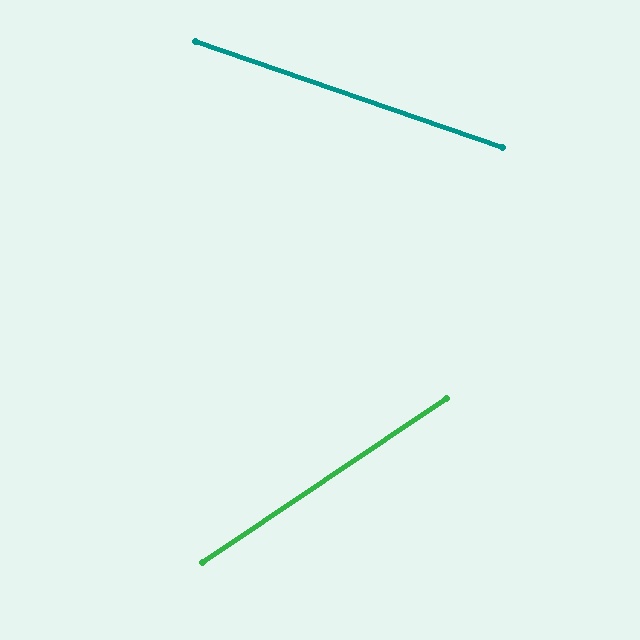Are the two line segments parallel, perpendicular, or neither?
Neither parallel nor perpendicular — they differ by about 53°.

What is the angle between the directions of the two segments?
Approximately 53 degrees.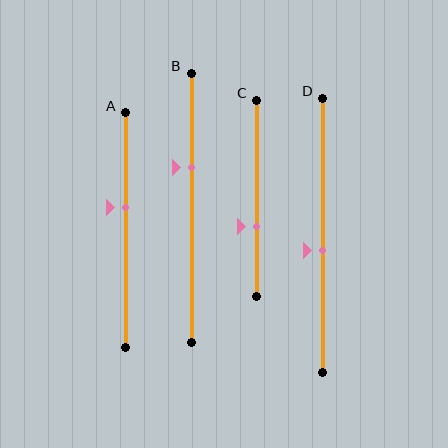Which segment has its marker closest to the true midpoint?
Segment D has its marker closest to the true midpoint.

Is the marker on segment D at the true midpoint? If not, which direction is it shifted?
No, the marker on segment D is shifted downward by about 6% of the segment length.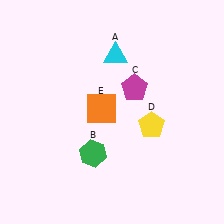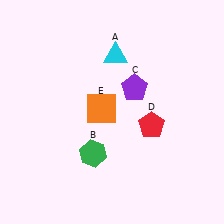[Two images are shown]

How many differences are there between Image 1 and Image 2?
There are 2 differences between the two images.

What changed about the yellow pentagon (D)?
In Image 1, D is yellow. In Image 2, it changed to red.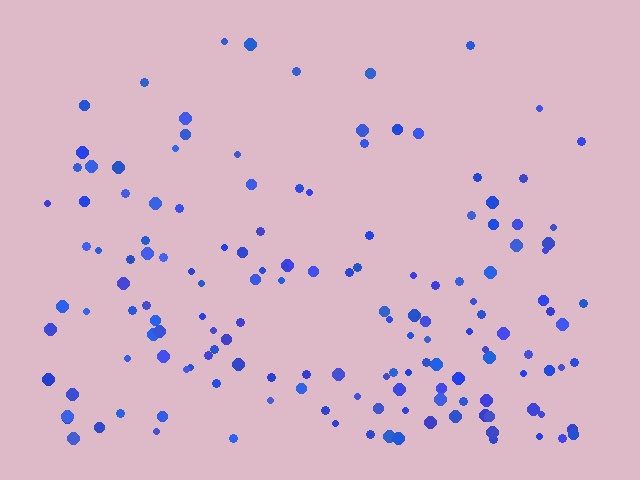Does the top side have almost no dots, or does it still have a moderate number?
Still a moderate number, just noticeably fewer than the bottom.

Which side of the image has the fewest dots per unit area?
The top.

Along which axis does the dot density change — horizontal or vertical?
Vertical.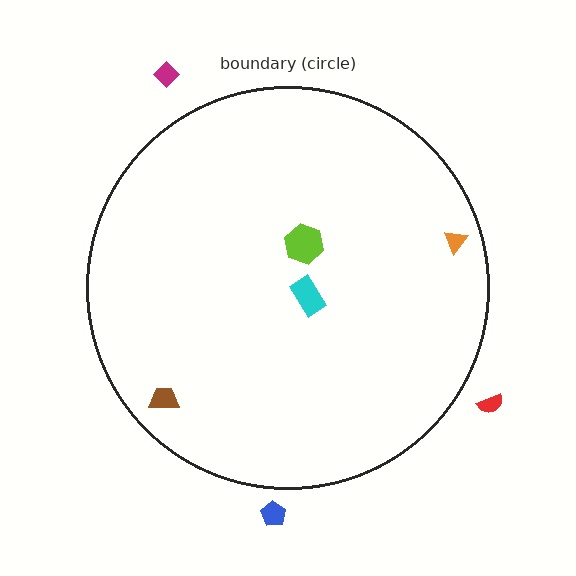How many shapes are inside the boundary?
4 inside, 3 outside.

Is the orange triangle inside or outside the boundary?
Inside.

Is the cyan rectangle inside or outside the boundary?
Inside.